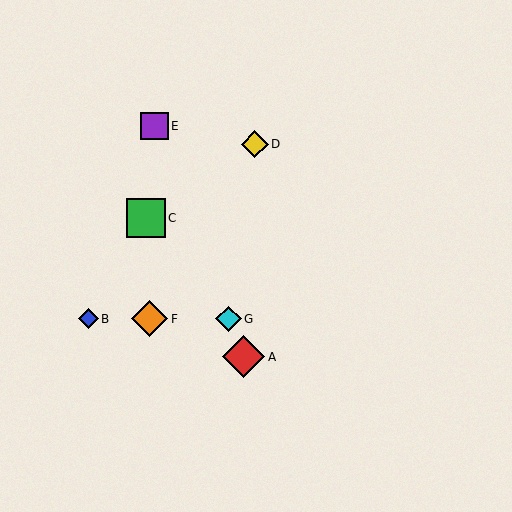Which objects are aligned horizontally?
Objects B, F, G are aligned horizontally.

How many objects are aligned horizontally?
3 objects (B, F, G) are aligned horizontally.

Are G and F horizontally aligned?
Yes, both are at y≈319.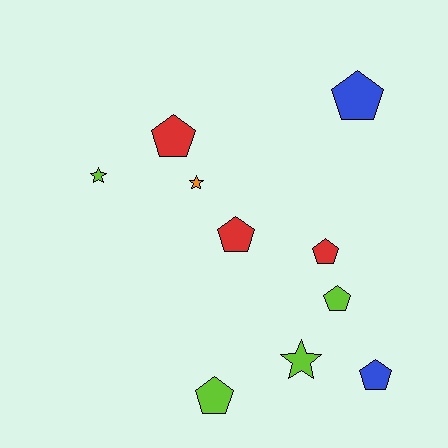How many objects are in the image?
There are 10 objects.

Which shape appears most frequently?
Pentagon, with 7 objects.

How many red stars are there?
There are no red stars.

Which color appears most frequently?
Lime, with 4 objects.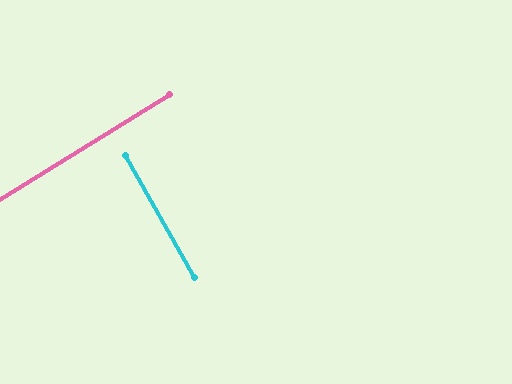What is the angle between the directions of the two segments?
Approximately 88 degrees.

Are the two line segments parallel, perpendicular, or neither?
Perpendicular — they meet at approximately 88°.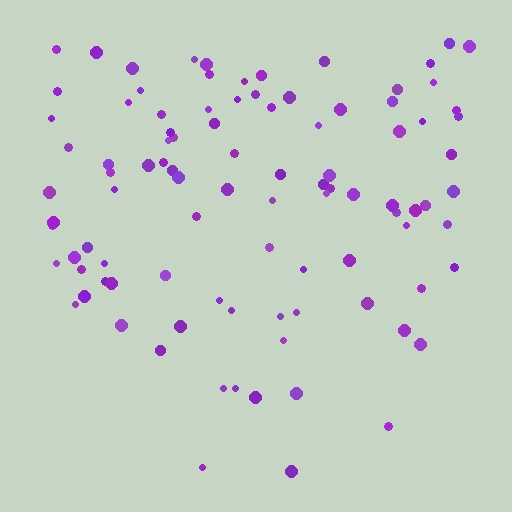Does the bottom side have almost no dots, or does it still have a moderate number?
Still a moderate number, just noticeably fewer than the top.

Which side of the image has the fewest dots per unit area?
The bottom.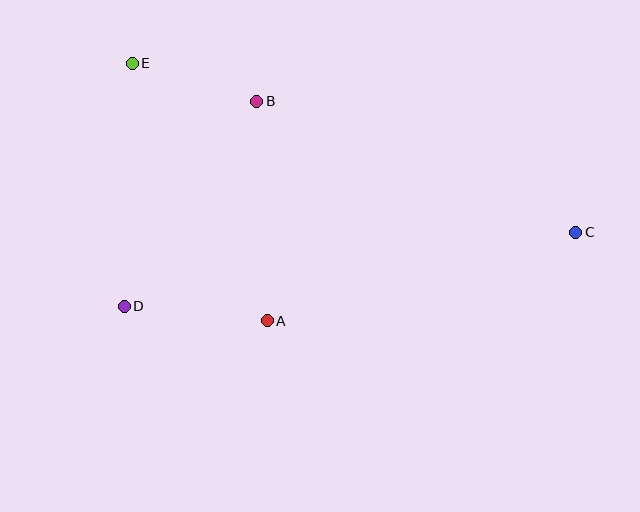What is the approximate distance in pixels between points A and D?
The distance between A and D is approximately 144 pixels.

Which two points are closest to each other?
Points B and E are closest to each other.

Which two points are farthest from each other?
Points C and E are farthest from each other.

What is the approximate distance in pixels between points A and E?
The distance between A and E is approximately 291 pixels.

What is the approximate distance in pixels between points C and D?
The distance between C and D is approximately 457 pixels.